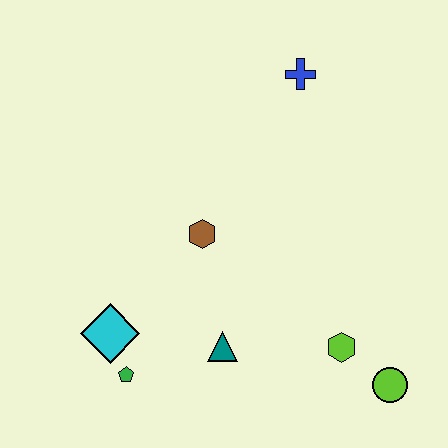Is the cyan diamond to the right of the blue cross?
No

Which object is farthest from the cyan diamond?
The blue cross is farthest from the cyan diamond.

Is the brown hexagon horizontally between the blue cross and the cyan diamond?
Yes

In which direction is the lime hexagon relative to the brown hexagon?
The lime hexagon is to the right of the brown hexagon.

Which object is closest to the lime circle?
The lime hexagon is closest to the lime circle.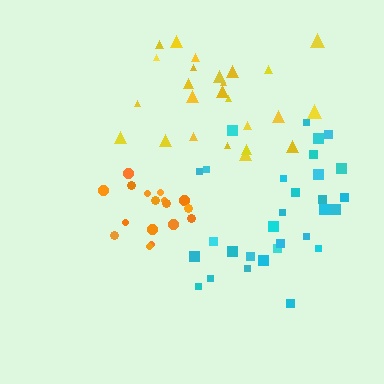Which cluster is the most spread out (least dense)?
Cyan.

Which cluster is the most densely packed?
Orange.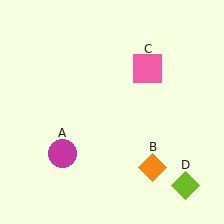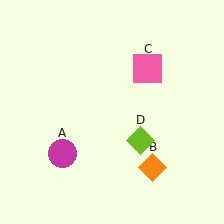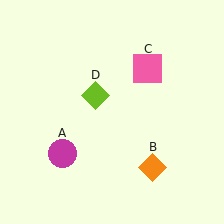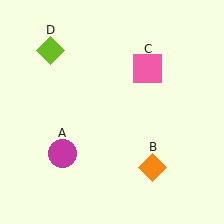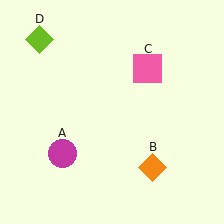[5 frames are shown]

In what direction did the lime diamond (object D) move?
The lime diamond (object D) moved up and to the left.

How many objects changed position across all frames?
1 object changed position: lime diamond (object D).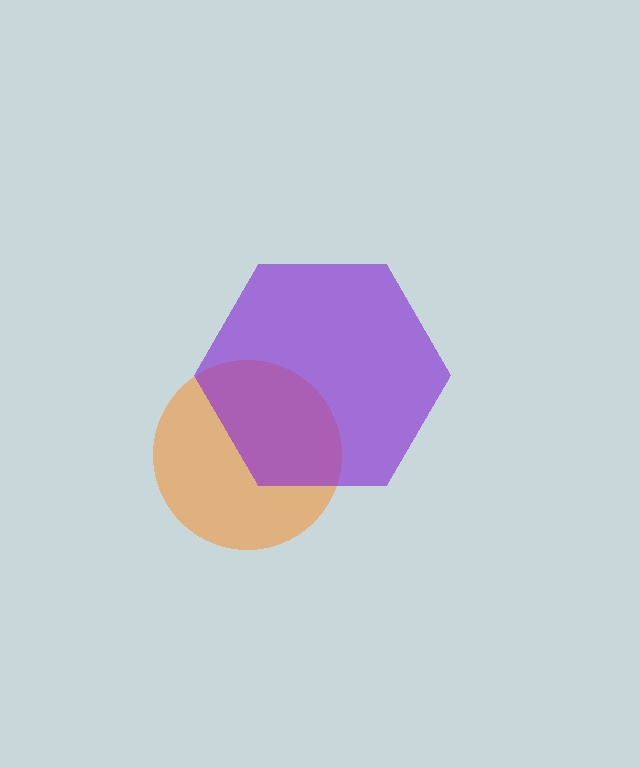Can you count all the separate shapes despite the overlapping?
Yes, there are 2 separate shapes.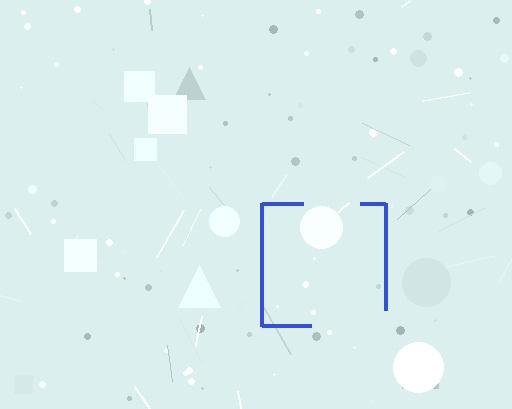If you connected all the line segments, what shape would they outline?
They would outline a square.